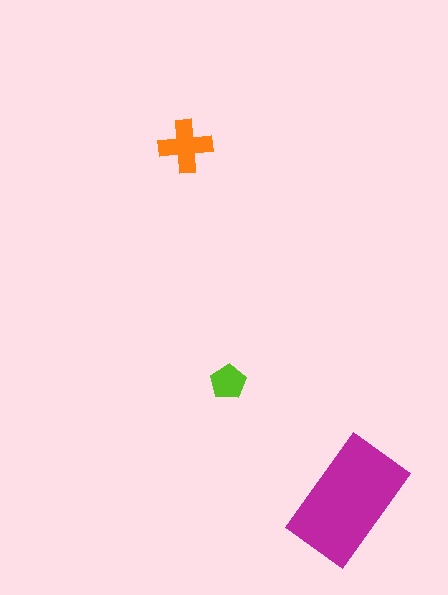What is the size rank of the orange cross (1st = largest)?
2nd.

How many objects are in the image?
There are 3 objects in the image.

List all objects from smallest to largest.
The lime pentagon, the orange cross, the magenta rectangle.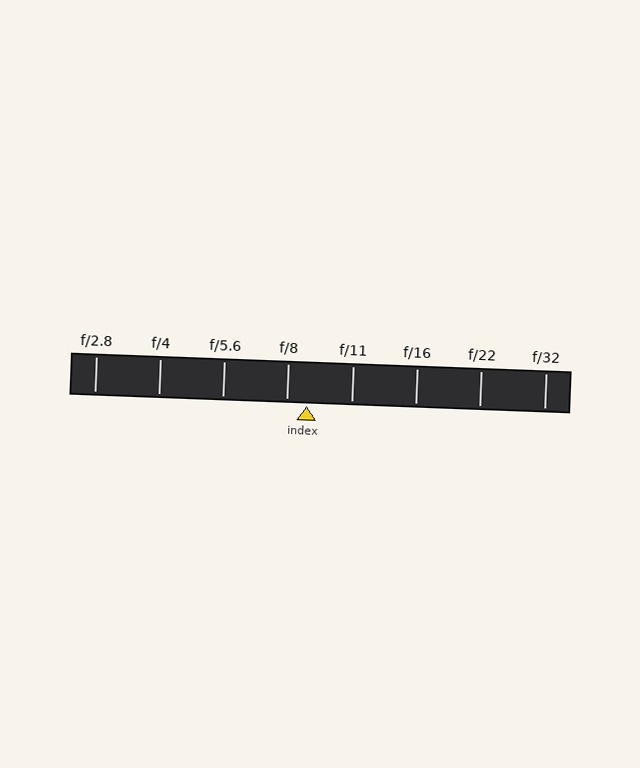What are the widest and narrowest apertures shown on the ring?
The widest aperture shown is f/2.8 and the narrowest is f/32.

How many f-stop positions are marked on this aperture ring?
There are 8 f-stop positions marked.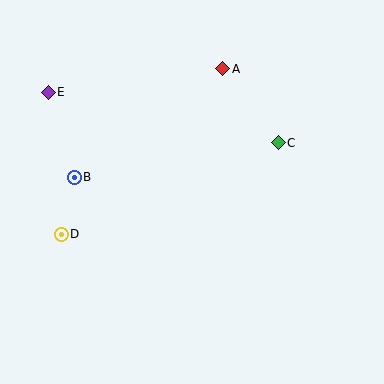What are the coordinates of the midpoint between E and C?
The midpoint between E and C is at (163, 117).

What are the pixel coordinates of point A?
Point A is at (223, 69).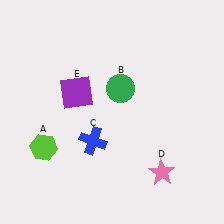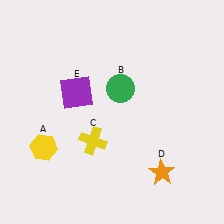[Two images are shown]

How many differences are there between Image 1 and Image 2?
There are 3 differences between the two images.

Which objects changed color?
A changed from lime to yellow. C changed from blue to yellow. D changed from pink to orange.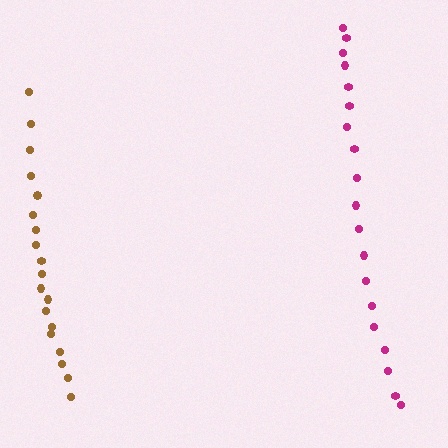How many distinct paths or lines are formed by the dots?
There are 2 distinct paths.